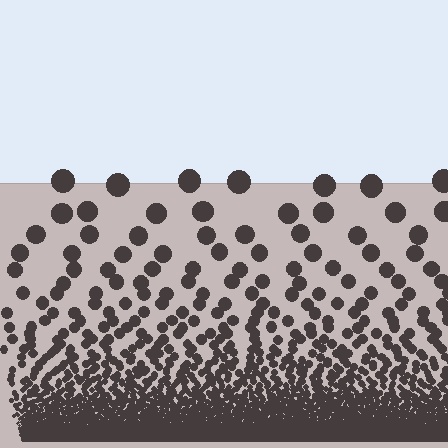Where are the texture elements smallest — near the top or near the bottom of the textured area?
Near the bottom.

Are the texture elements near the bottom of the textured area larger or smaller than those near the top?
Smaller. The gradient is inverted — elements near the bottom are smaller and denser.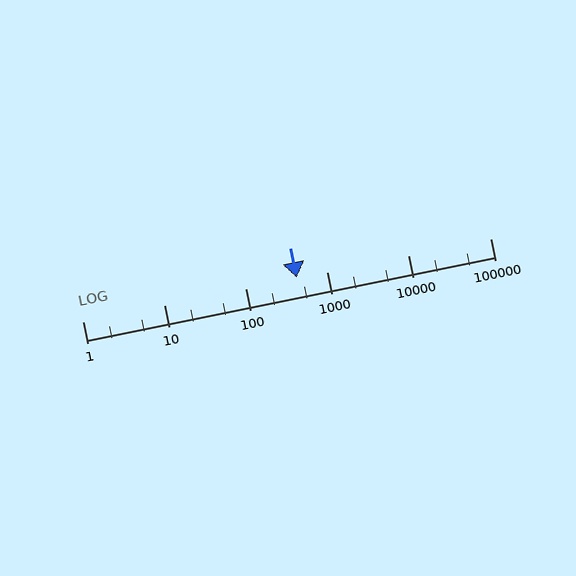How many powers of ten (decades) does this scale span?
The scale spans 5 decades, from 1 to 100000.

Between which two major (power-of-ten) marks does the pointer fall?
The pointer is between 100 and 1000.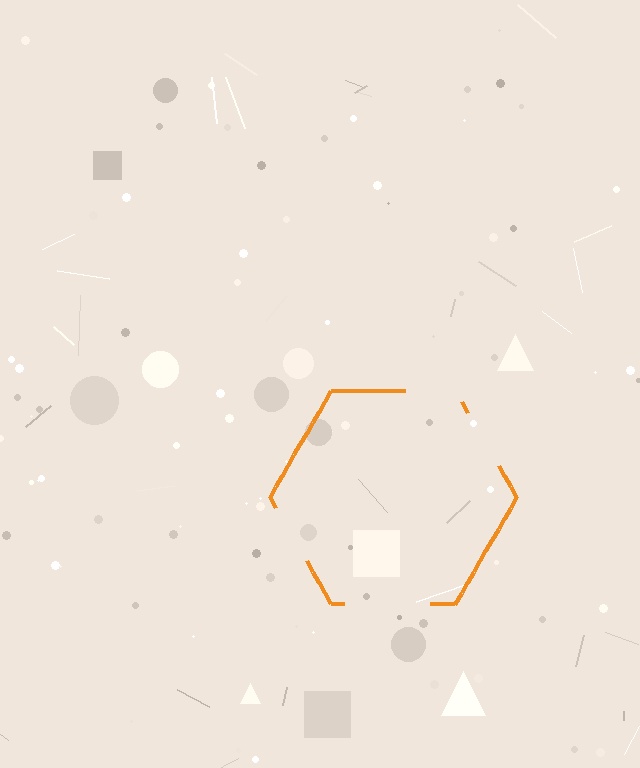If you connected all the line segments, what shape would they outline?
They would outline a hexagon.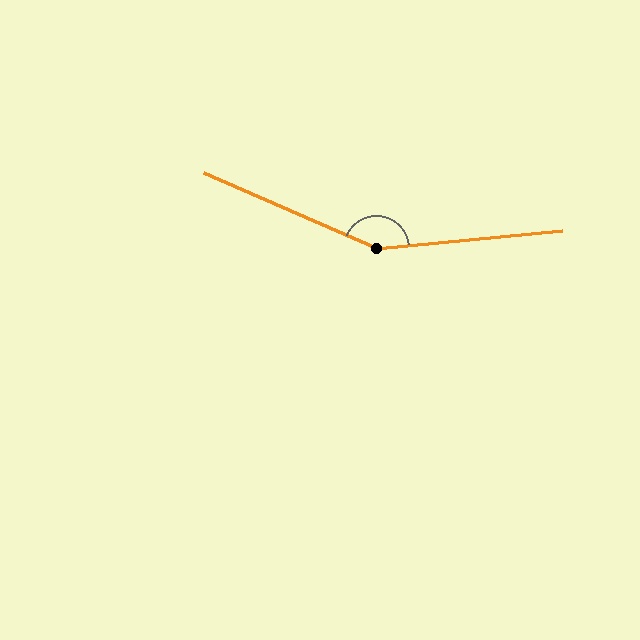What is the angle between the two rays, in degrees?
Approximately 151 degrees.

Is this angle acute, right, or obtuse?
It is obtuse.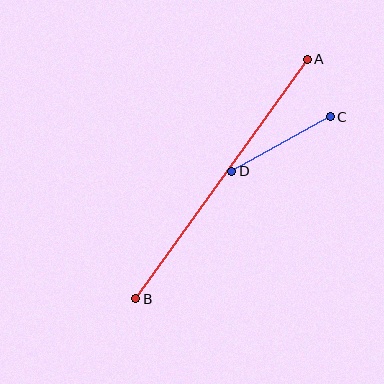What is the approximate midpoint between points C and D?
The midpoint is at approximately (281, 144) pixels.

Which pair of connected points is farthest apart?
Points A and B are farthest apart.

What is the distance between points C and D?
The distance is approximately 113 pixels.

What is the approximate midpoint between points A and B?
The midpoint is at approximately (221, 179) pixels.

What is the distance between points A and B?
The distance is approximately 294 pixels.